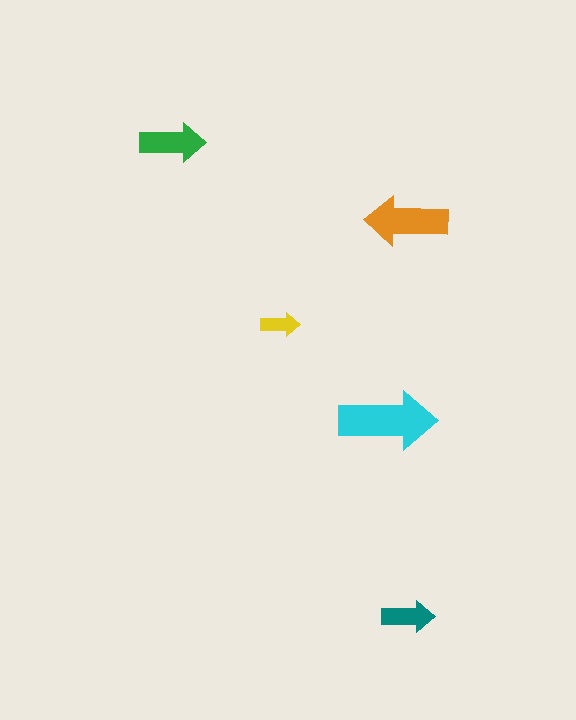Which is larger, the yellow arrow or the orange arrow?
The orange one.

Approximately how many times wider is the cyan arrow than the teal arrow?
About 2 times wider.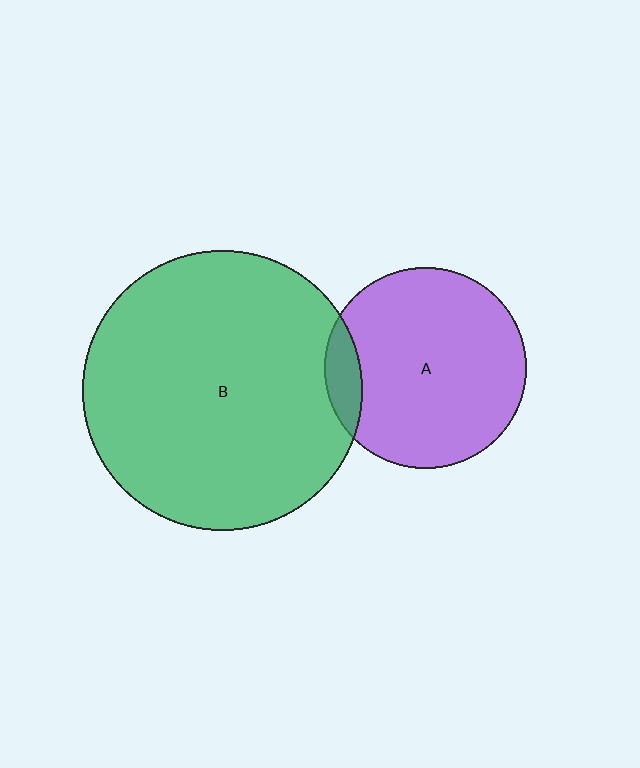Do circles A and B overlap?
Yes.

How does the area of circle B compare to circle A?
Approximately 1.9 times.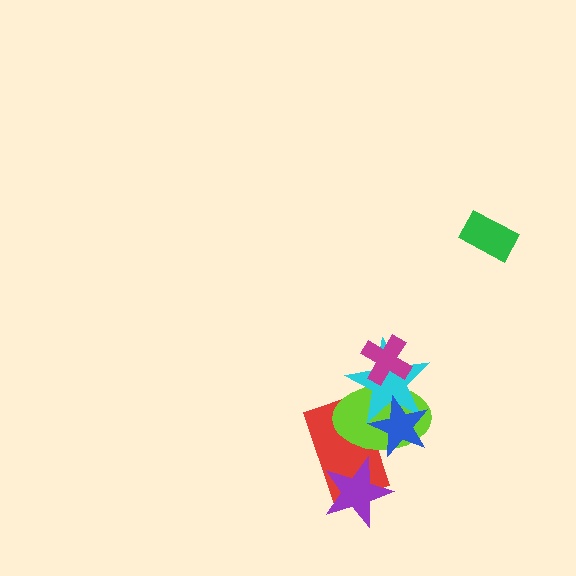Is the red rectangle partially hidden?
Yes, it is partially covered by another shape.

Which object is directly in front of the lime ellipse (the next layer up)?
The cyan star is directly in front of the lime ellipse.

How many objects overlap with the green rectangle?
0 objects overlap with the green rectangle.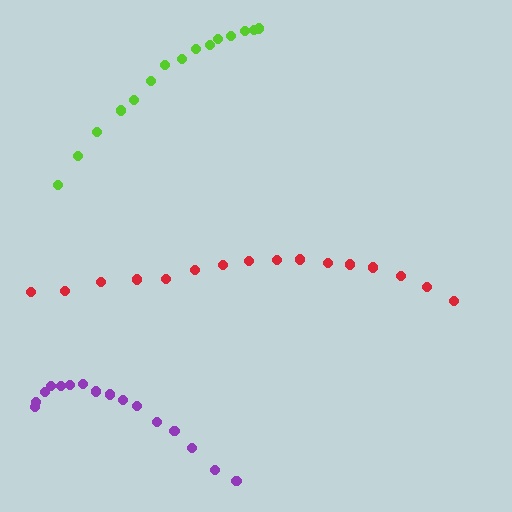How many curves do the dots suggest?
There are 3 distinct paths.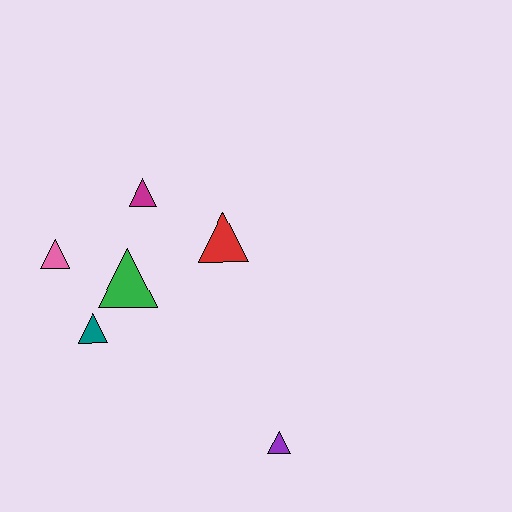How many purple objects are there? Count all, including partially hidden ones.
There is 1 purple object.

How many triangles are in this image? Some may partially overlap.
There are 6 triangles.